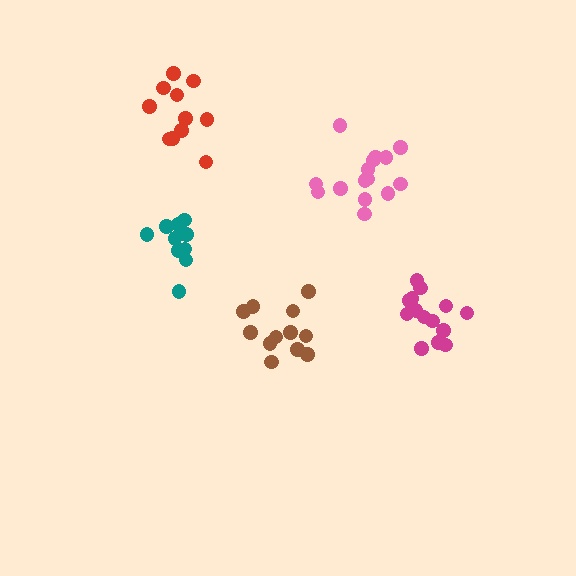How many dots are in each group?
Group 1: 15 dots, Group 2: 12 dots, Group 3: 14 dots, Group 4: 10 dots, Group 5: 11 dots (62 total).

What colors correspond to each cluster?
The clusters are colored: pink, brown, magenta, teal, red.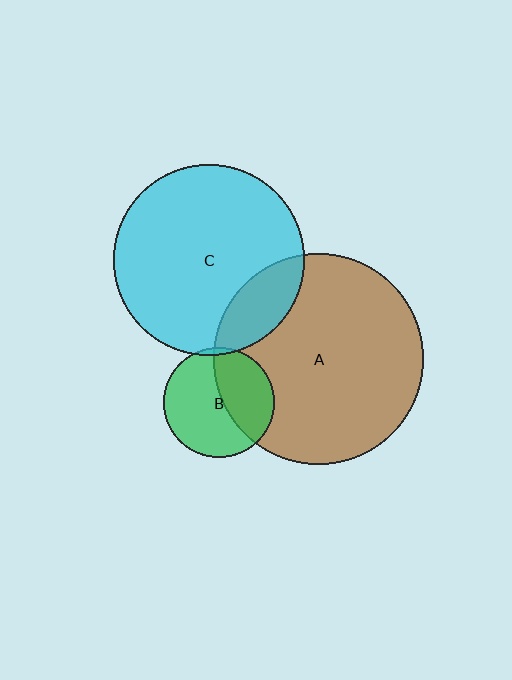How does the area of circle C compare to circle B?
Approximately 3.0 times.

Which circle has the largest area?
Circle A (brown).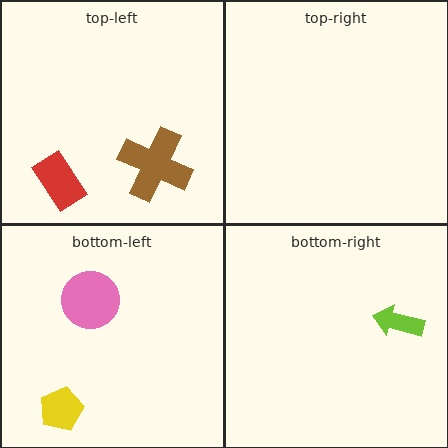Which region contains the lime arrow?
The bottom-right region.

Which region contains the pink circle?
The bottom-left region.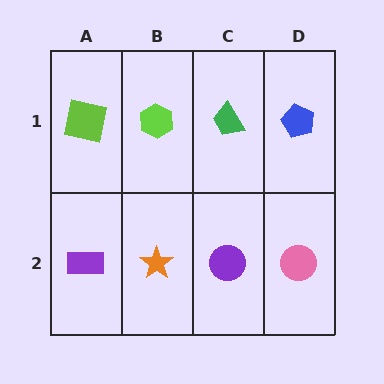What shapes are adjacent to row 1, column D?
A pink circle (row 2, column D), a green trapezoid (row 1, column C).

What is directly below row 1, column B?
An orange star.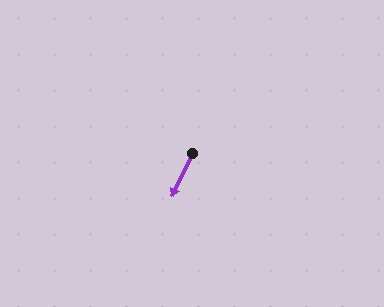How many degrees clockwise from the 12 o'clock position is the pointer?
Approximately 205 degrees.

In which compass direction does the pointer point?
Southwest.